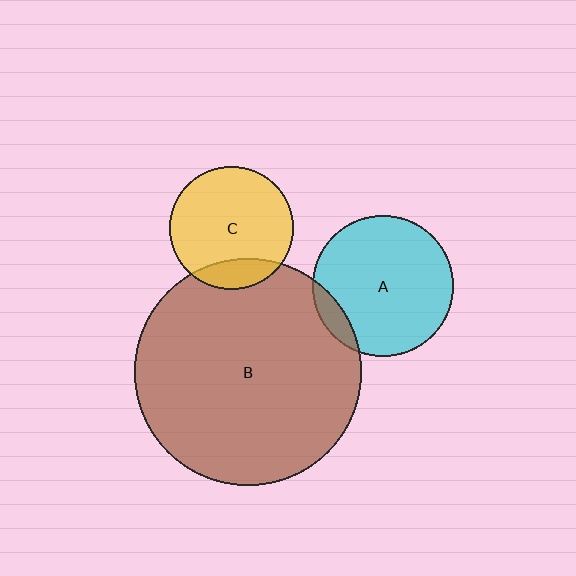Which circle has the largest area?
Circle B (brown).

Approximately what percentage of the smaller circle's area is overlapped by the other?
Approximately 15%.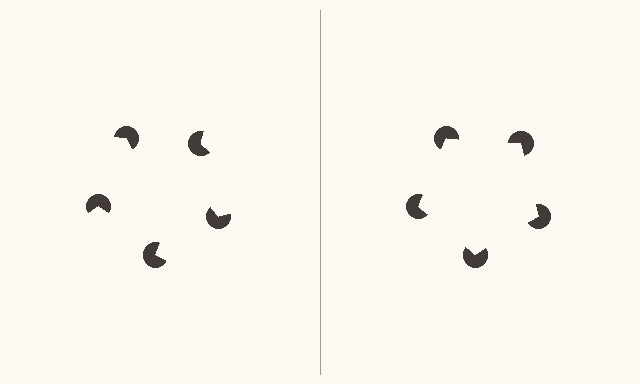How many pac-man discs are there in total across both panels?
10 — 5 on each side.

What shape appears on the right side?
An illusory pentagon.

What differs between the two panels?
The pac-man discs are positioned identically on both sides; only the wedge orientations differ. On the right they align to a pentagon; on the left they are misaligned.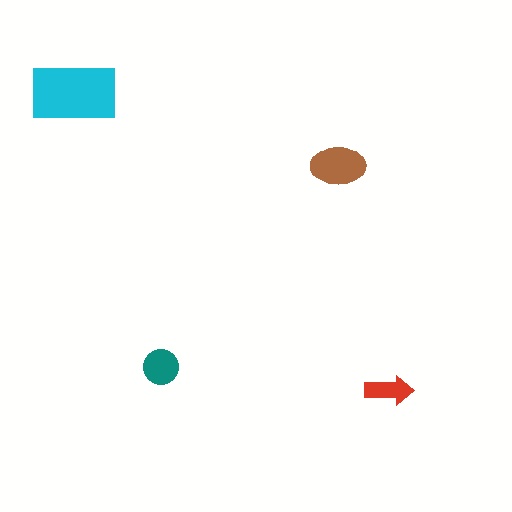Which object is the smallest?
The red arrow.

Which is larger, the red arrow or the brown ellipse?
The brown ellipse.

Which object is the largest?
The cyan rectangle.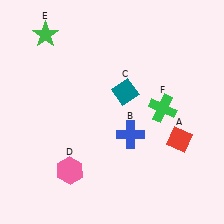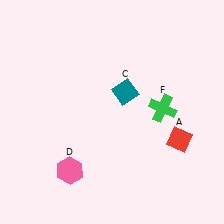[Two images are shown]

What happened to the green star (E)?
The green star (E) was removed in Image 2. It was in the top-left area of Image 1.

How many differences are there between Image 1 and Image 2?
There are 2 differences between the two images.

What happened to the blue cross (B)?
The blue cross (B) was removed in Image 2. It was in the bottom-right area of Image 1.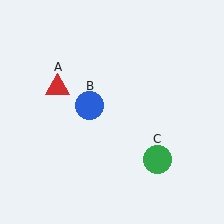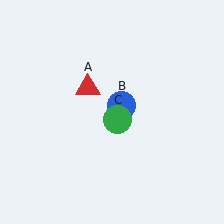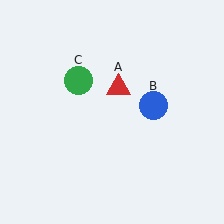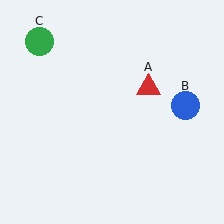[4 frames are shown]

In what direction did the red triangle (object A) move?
The red triangle (object A) moved right.